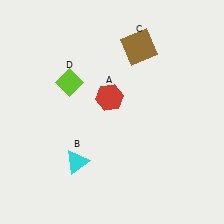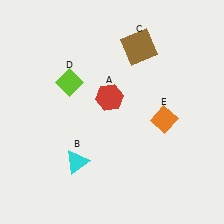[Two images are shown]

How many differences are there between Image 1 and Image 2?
There is 1 difference between the two images.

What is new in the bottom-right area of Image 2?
An orange diamond (E) was added in the bottom-right area of Image 2.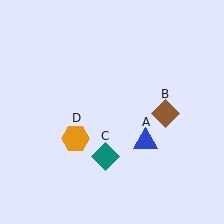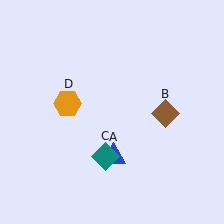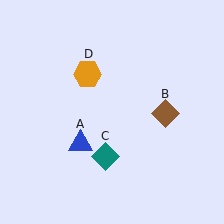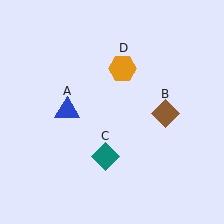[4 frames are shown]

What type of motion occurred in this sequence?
The blue triangle (object A), orange hexagon (object D) rotated clockwise around the center of the scene.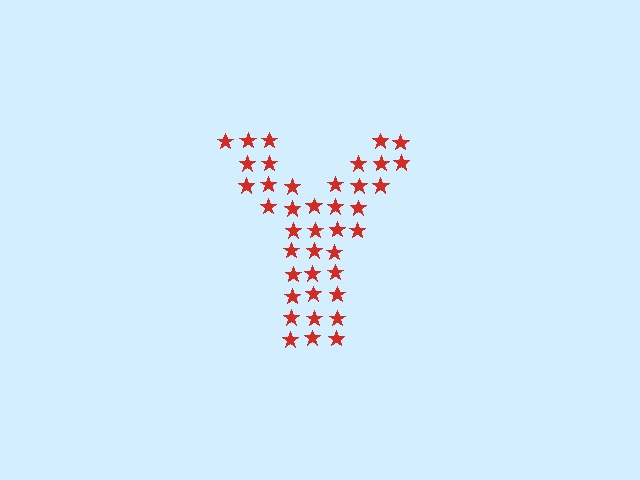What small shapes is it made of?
It is made of small stars.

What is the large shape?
The large shape is the letter Y.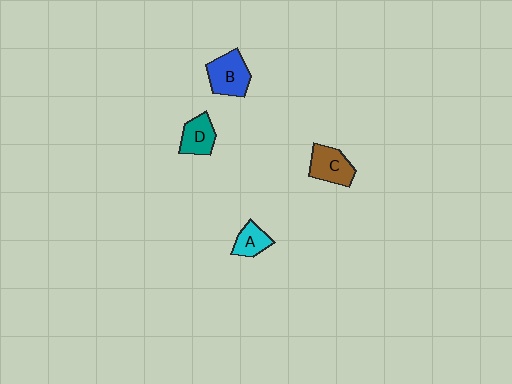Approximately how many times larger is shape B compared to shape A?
Approximately 1.6 times.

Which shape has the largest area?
Shape B (blue).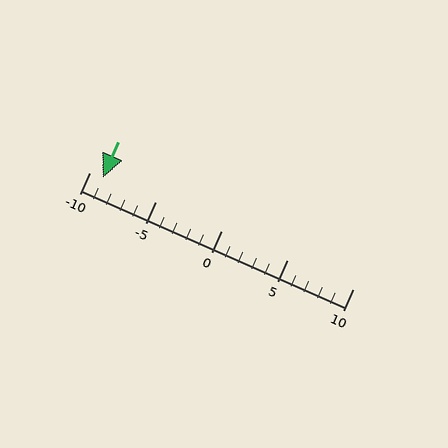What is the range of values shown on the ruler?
The ruler shows values from -10 to 10.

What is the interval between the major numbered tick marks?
The major tick marks are spaced 5 units apart.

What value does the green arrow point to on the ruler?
The green arrow points to approximately -9.